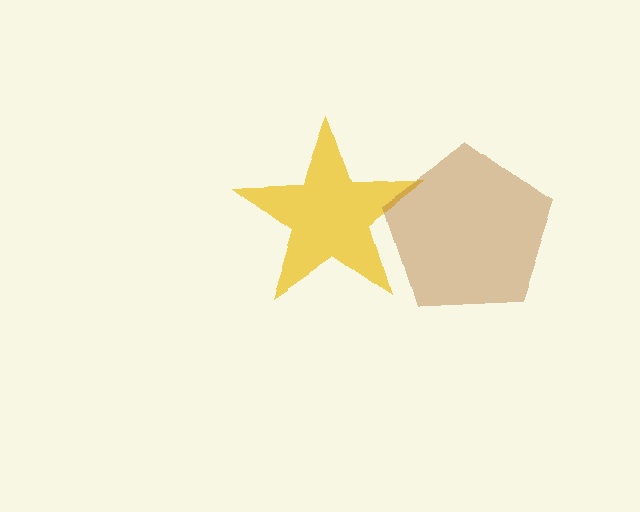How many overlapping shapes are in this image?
There are 2 overlapping shapes in the image.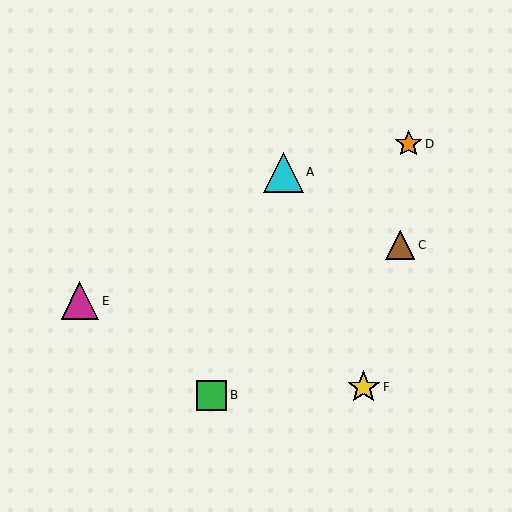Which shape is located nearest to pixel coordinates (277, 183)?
The cyan triangle (labeled A) at (284, 172) is nearest to that location.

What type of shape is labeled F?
Shape F is a yellow star.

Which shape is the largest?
The cyan triangle (labeled A) is the largest.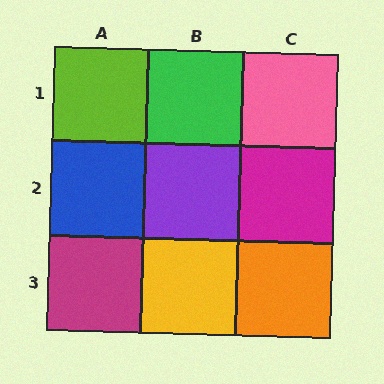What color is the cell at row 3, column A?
Magenta.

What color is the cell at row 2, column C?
Magenta.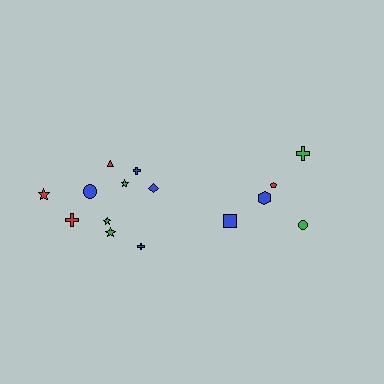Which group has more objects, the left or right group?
The left group.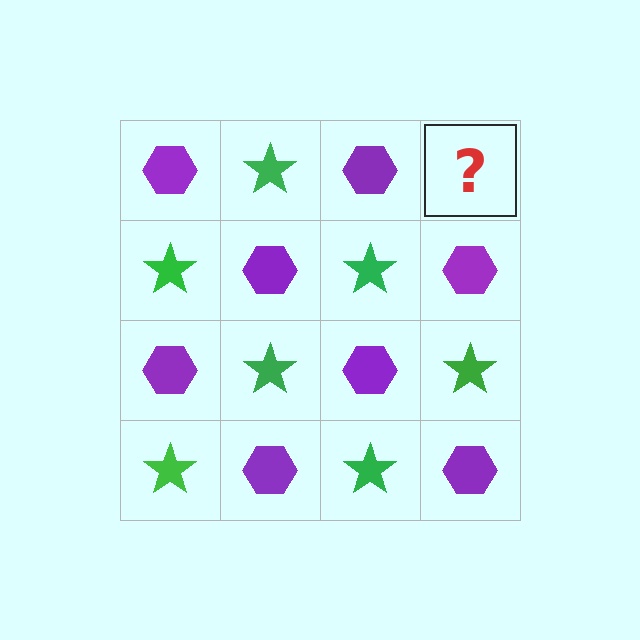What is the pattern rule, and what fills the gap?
The rule is that it alternates purple hexagon and green star in a checkerboard pattern. The gap should be filled with a green star.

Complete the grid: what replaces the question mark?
The question mark should be replaced with a green star.